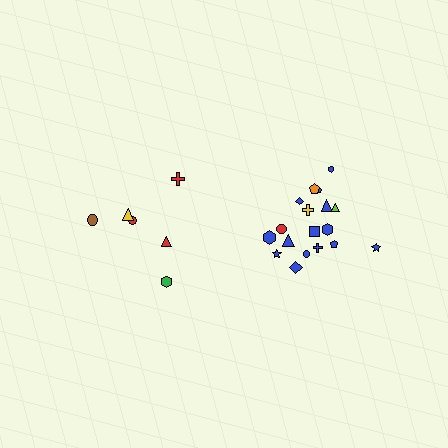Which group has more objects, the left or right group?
The right group.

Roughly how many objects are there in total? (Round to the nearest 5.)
Roughly 25 objects in total.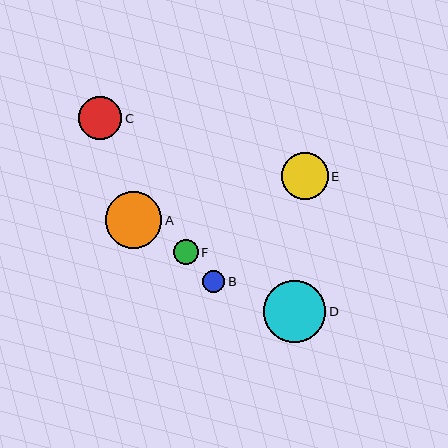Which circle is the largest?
Circle D is the largest with a size of approximately 62 pixels.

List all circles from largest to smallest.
From largest to smallest: D, A, E, C, F, B.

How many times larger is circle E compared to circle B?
Circle E is approximately 2.1 times the size of circle B.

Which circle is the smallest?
Circle B is the smallest with a size of approximately 22 pixels.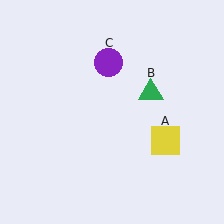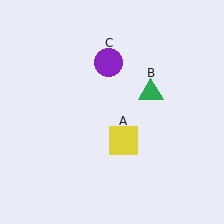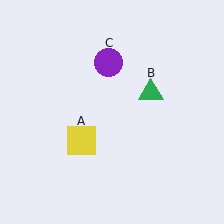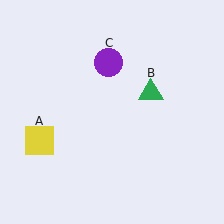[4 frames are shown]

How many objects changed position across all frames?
1 object changed position: yellow square (object A).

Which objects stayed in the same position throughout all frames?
Green triangle (object B) and purple circle (object C) remained stationary.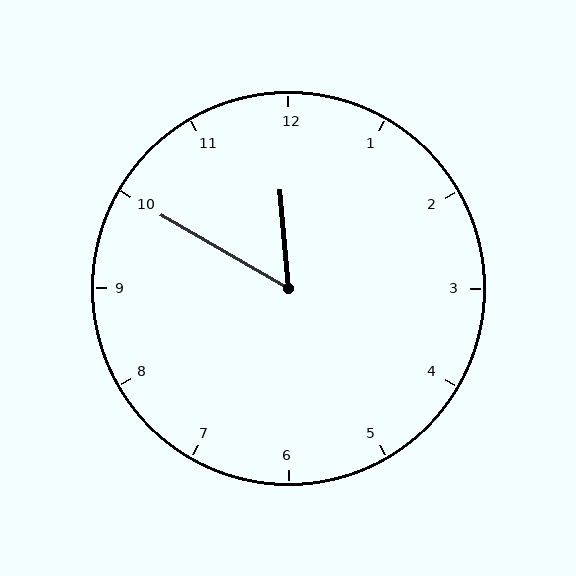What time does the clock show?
11:50.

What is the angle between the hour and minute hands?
Approximately 55 degrees.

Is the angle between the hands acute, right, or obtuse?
It is acute.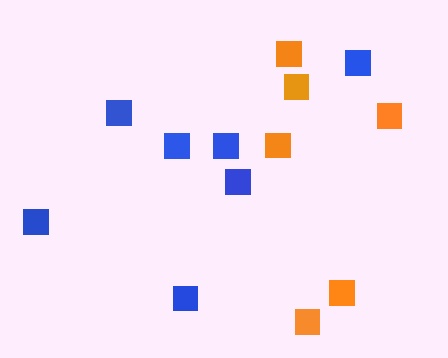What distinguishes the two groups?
There are 2 groups: one group of blue squares (7) and one group of orange squares (6).